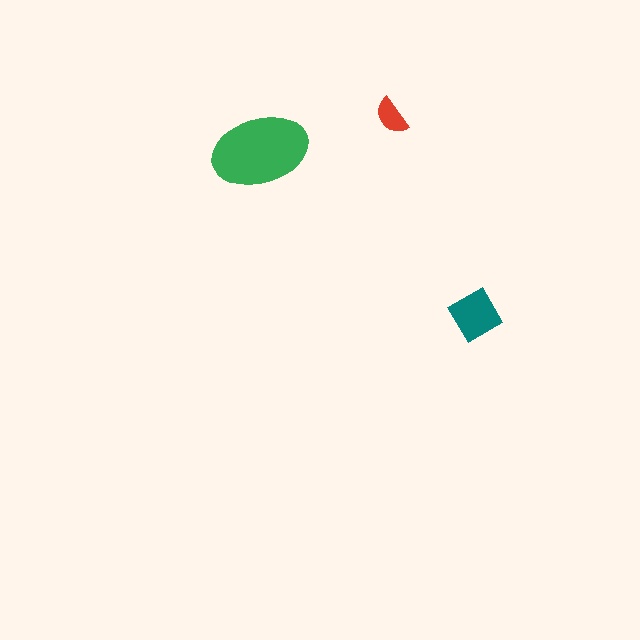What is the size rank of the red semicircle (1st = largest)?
3rd.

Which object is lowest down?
The teal diamond is bottommost.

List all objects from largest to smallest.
The green ellipse, the teal diamond, the red semicircle.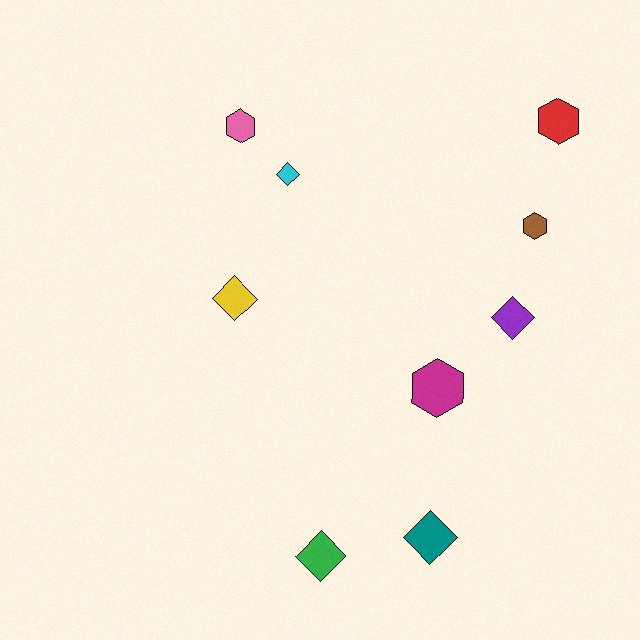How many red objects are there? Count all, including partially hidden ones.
There is 1 red object.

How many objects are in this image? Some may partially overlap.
There are 9 objects.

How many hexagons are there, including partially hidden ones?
There are 4 hexagons.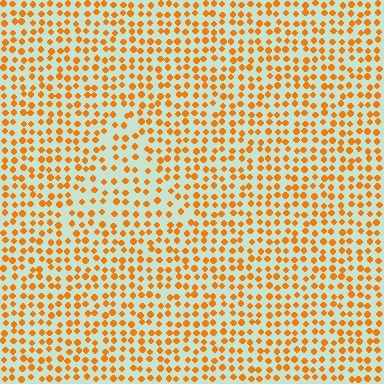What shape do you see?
I see a triangle.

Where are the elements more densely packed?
The elements are more densely packed outside the triangle boundary.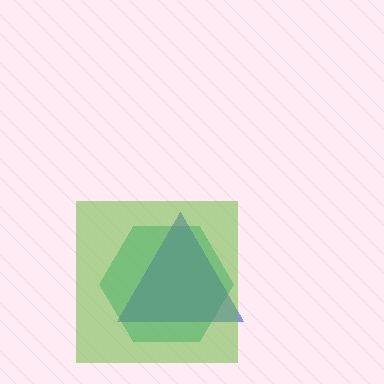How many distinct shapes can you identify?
There are 3 distinct shapes: a teal hexagon, a blue triangle, a lime square.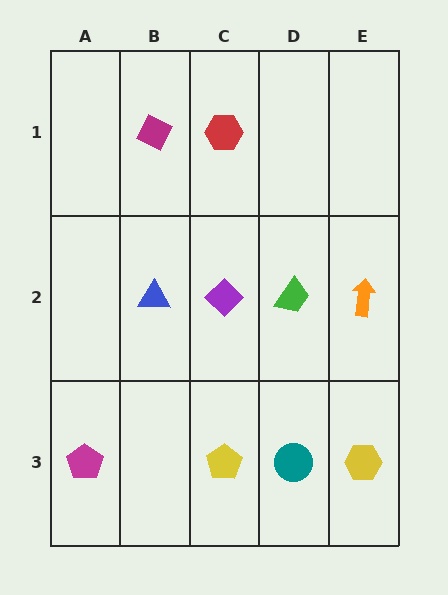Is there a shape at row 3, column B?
No, that cell is empty.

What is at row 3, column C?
A yellow pentagon.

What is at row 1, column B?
A magenta diamond.